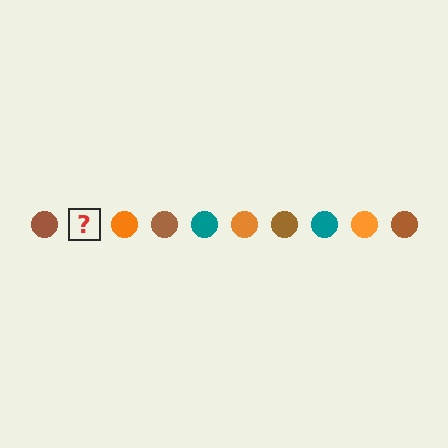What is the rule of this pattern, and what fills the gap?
The rule is that the pattern cycles through brown, teal, orange circles. The gap should be filled with a teal circle.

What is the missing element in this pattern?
The missing element is a teal circle.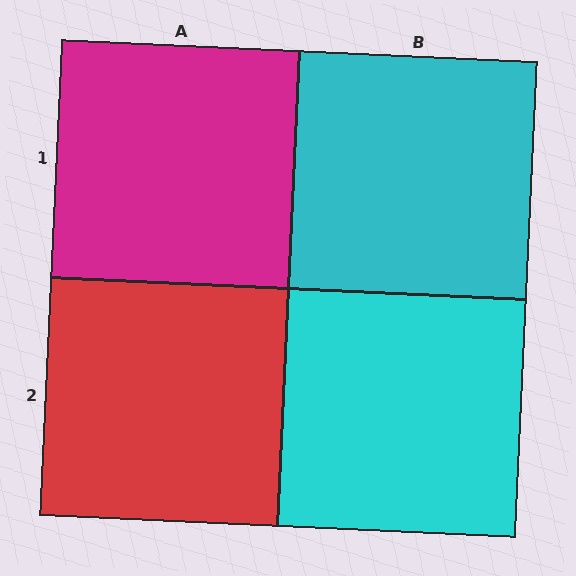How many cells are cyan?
2 cells are cyan.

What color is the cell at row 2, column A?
Red.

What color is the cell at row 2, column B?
Cyan.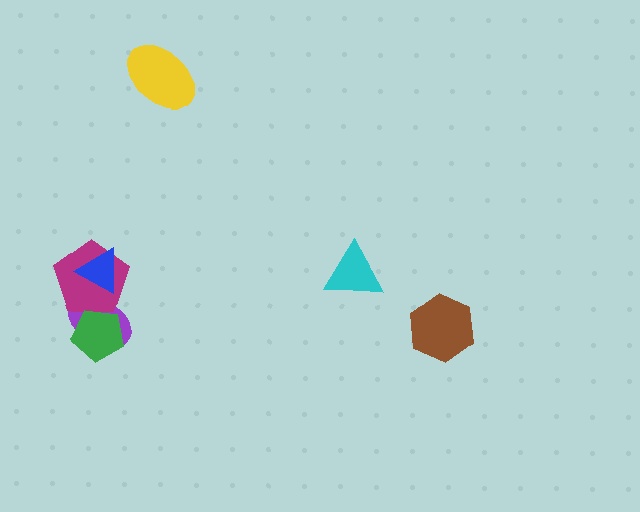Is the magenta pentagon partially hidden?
Yes, it is partially covered by another shape.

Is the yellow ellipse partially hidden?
No, no other shape covers it.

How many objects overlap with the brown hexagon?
0 objects overlap with the brown hexagon.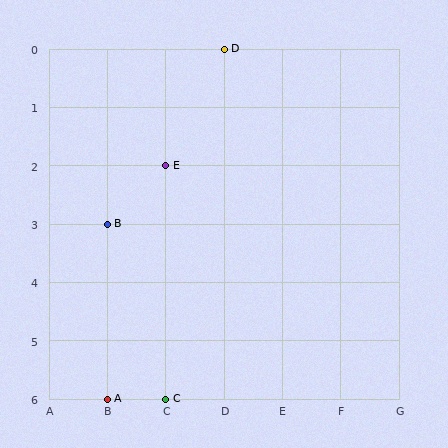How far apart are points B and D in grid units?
Points B and D are 2 columns and 3 rows apart (about 3.6 grid units diagonally).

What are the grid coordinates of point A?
Point A is at grid coordinates (B, 6).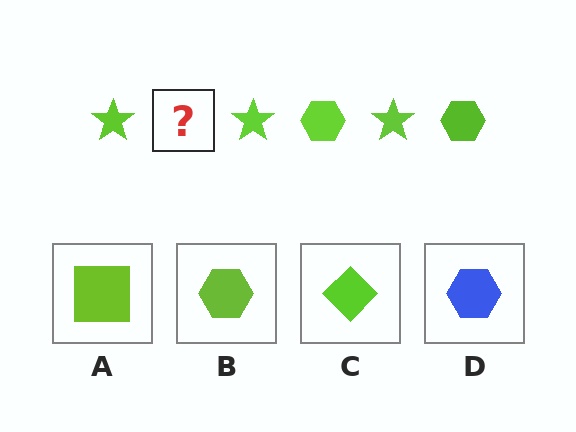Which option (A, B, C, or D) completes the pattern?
B.